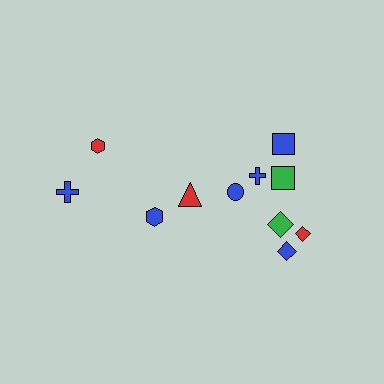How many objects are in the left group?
There are 4 objects.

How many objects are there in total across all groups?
There are 11 objects.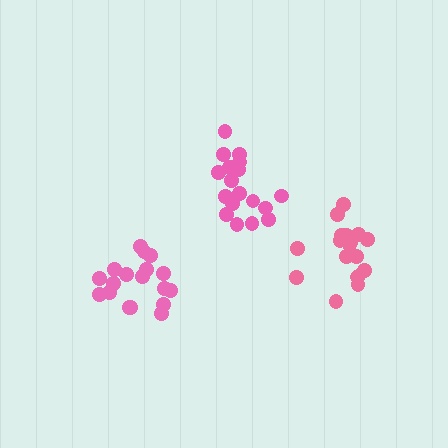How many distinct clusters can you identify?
There are 3 distinct clusters.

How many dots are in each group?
Group 1: 18 dots, Group 2: 18 dots, Group 3: 18 dots (54 total).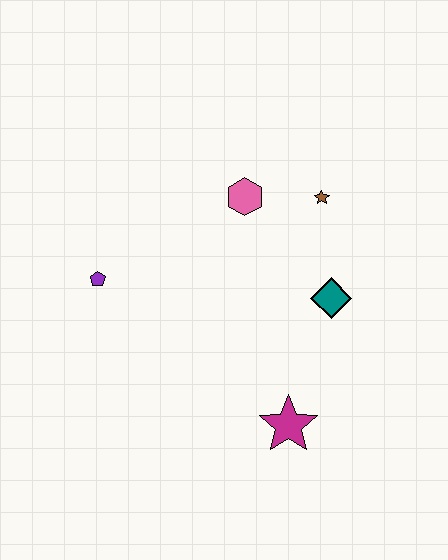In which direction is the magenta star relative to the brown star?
The magenta star is below the brown star.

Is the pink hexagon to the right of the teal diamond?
No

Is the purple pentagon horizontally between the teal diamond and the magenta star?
No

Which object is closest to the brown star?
The pink hexagon is closest to the brown star.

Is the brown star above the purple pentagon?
Yes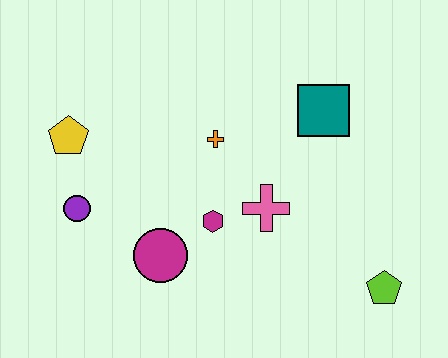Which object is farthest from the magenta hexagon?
The lime pentagon is farthest from the magenta hexagon.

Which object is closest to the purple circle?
The yellow pentagon is closest to the purple circle.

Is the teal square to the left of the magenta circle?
No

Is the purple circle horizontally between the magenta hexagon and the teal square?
No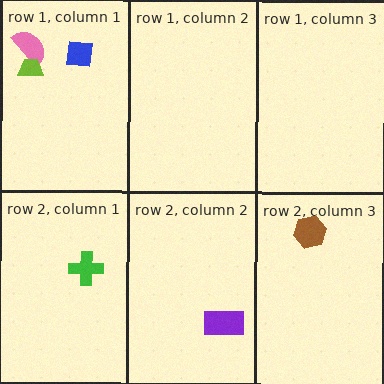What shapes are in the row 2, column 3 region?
The brown hexagon.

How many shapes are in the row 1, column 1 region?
3.